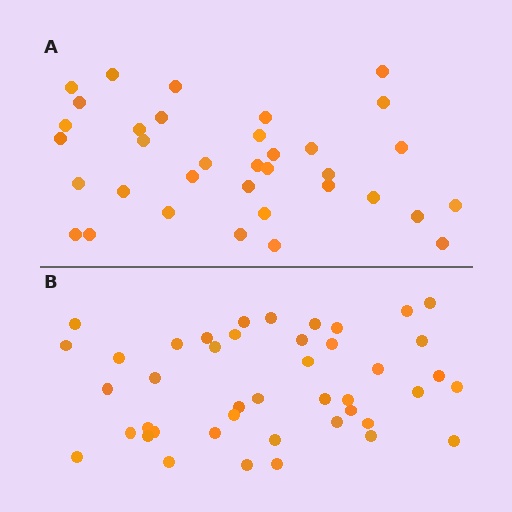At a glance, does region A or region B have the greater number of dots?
Region B (the bottom region) has more dots.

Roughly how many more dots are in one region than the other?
Region B has roughly 8 or so more dots than region A.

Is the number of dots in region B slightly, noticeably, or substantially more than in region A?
Region B has only slightly more — the two regions are fairly close. The ratio is roughly 1.2 to 1.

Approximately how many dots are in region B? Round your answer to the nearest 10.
About 40 dots. (The exact count is 43, which rounds to 40.)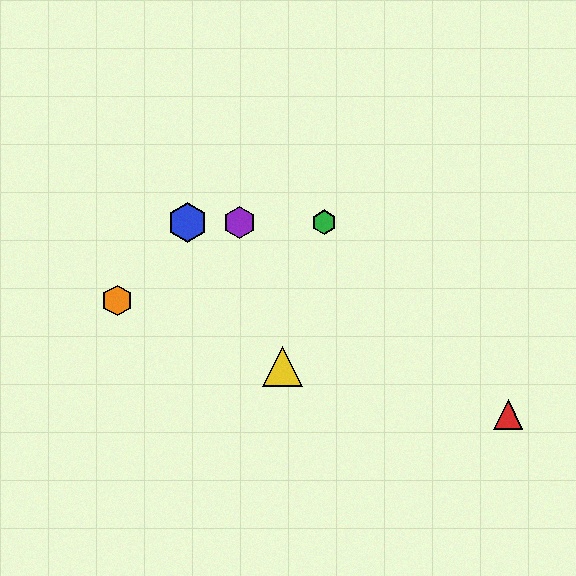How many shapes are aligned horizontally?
3 shapes (the blue hexagon, the green hexagon, the purple hexagon) are aligned horizontally.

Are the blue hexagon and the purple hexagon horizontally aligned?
Yes, both are at y≈222.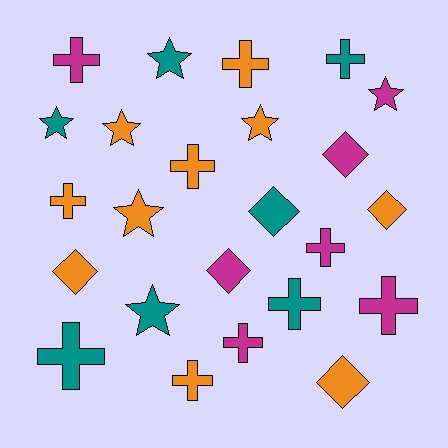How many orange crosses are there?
There are 4 orange crosses.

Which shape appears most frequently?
Cross, with 11 objects.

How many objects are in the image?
There are 24 objects.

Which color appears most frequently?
Orange, with 10 objects.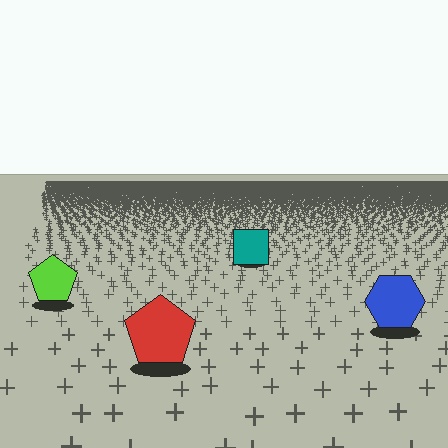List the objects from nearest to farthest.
From nearest to farthest: the red pentagon, the blue hexagon, the lime pentagon, the teal square.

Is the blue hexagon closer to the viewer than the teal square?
Yes. The blue hexagon is closer — you can tell from the texture gradient: the ground texture is coarser near it.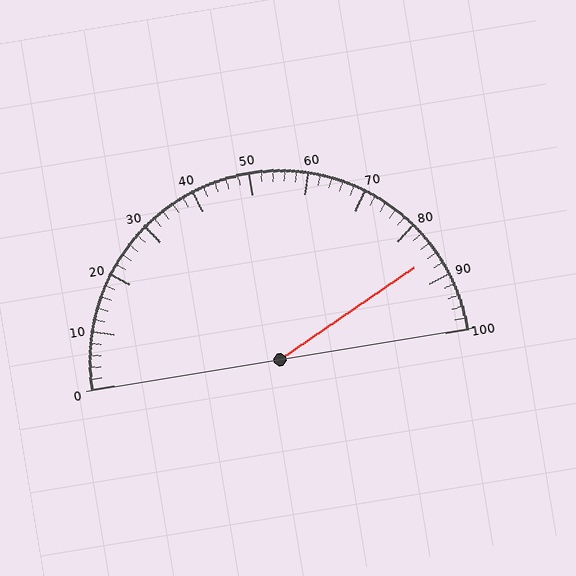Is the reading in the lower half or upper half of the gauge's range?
The reading is in the upper half of the range (0 to 100).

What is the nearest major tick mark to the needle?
The nearest major tick mark is 90.